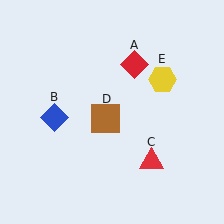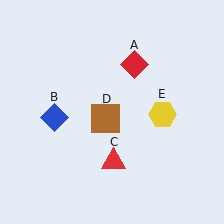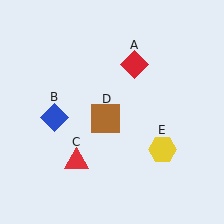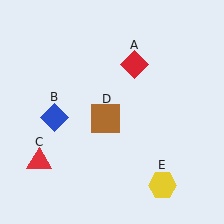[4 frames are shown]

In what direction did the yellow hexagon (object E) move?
The yellow hexagon (object E) moved down.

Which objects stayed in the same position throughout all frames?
Red diamond (object A) and blue diamond (object B) and brown square (object D) remained stationary.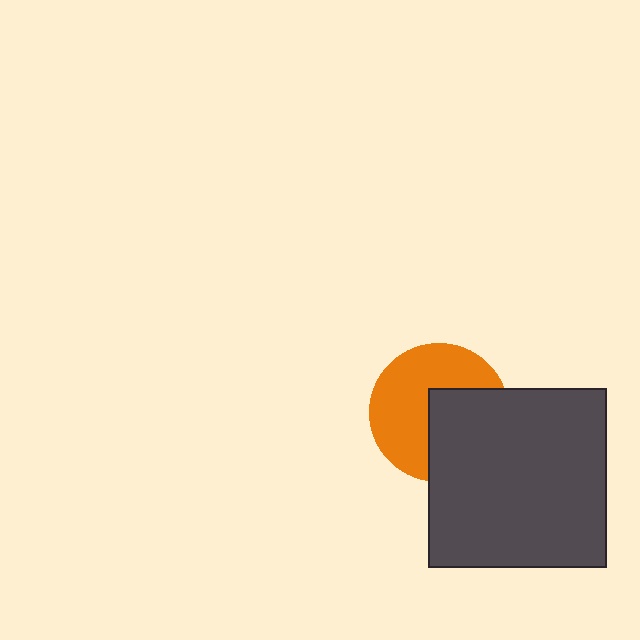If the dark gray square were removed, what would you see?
You would see the complete orange circle.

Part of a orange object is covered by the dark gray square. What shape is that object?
It is a circle.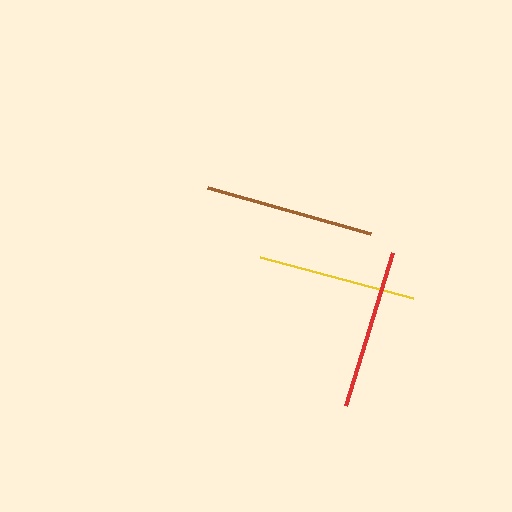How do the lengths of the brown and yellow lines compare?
The brown and yellow lines are approximately the same length.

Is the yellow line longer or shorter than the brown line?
The brown line is longer than the yellow line.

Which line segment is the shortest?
The yellow line is the shortest at approximately 159 pixels.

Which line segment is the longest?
The brown line is the longest at approximately 169 pixels.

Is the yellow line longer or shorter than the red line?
The red line is longer than the yellow line.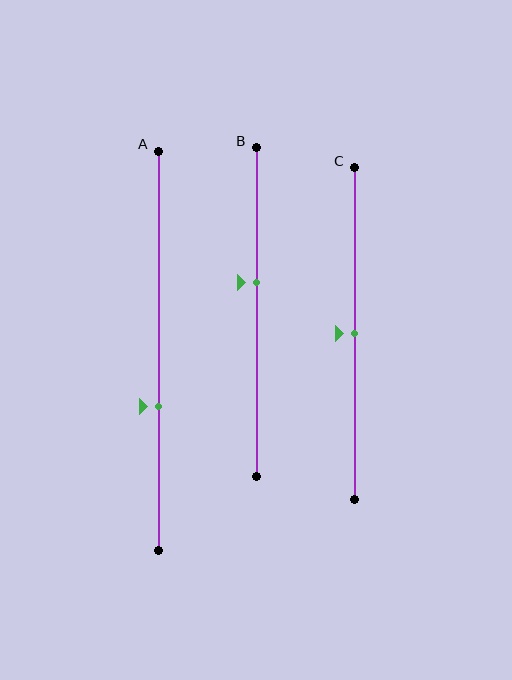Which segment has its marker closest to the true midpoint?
Segment C has its marker closest to the true midpoint.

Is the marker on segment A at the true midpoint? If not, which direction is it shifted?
No, the marker on segment A is shifted downward by about 14% of the segment length.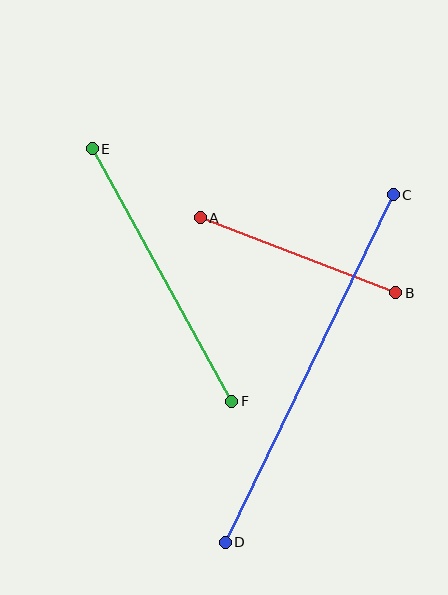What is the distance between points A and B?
The distance is approximately 209 pixels.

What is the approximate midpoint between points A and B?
The midpoint is at approximately (298, 255) pixels.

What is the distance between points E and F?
The distance is approximately 288 pixels.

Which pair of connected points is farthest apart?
Points C and D are farthest apart.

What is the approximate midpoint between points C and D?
The midpoint is at approximately (309, 368) pixels.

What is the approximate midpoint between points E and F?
The midpoint is at approximately (162, 275) pixels.